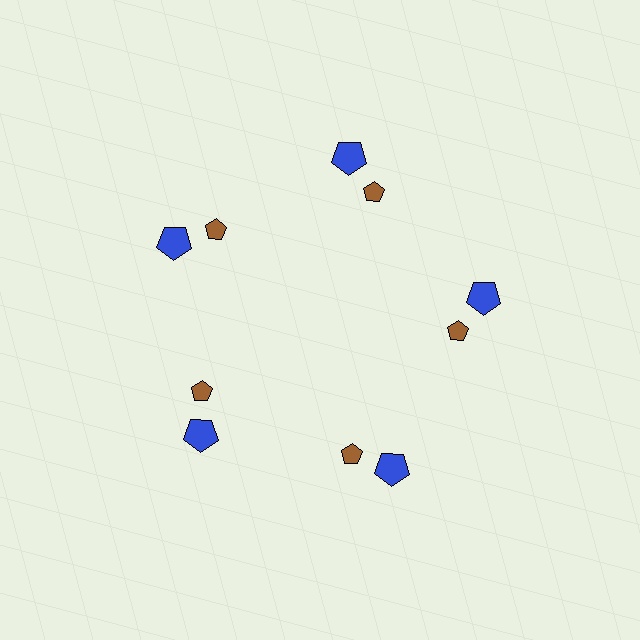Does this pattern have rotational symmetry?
Yes, this pattern has 5-fold rotational symmetry. It looks the same after rotating 72 degrees around the center.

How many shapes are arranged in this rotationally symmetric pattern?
There are 10 shapes, arranged in 5 groups of 2.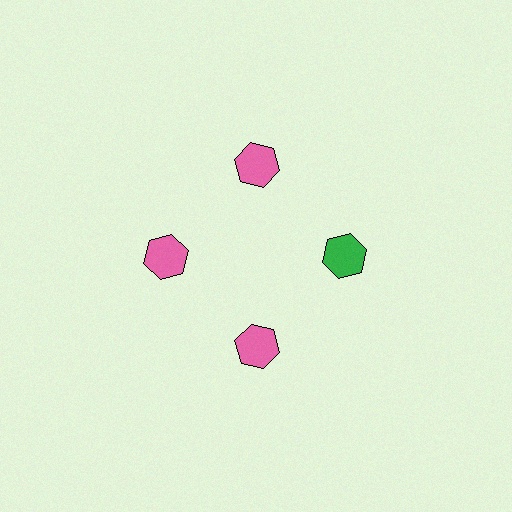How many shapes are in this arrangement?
There are 4 shapes arranged in a ring pattern.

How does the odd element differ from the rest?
It has a different color: green instead of pink.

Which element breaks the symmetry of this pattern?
The green hexagon at roughly the 3 o'clock position breaks the symmetry. All other shapes are pink hexagons.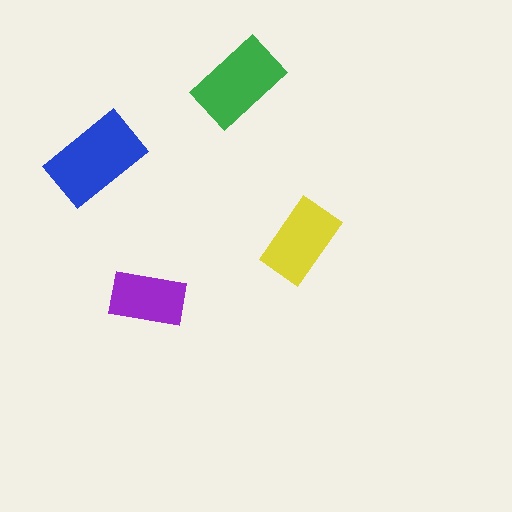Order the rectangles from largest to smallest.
the blue one, the green one, the yellow one, the purple one.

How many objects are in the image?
There are 4 objects in the image.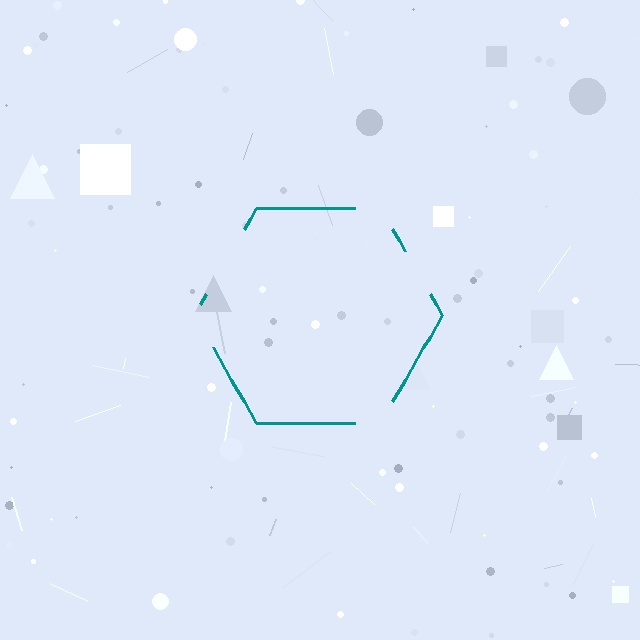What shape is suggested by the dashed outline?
The dashed outline suggests a hexagon.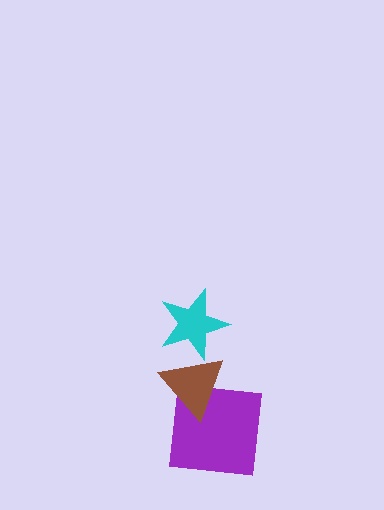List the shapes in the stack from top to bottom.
From top to bottom: the cyan star, the brown triangle, the purple square.